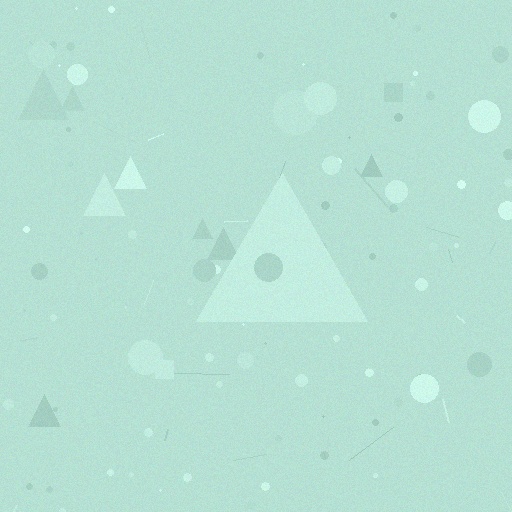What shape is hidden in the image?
A triangle is hidden in the image.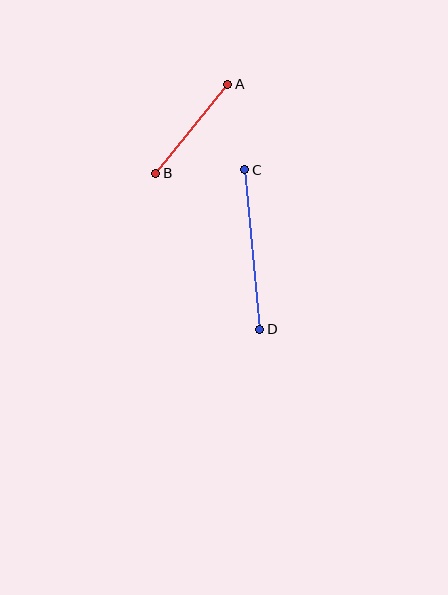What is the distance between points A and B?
The distance is approximately 114 pixels.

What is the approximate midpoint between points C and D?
The midpoint is at approximately (252, 250) pixels.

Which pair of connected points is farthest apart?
Points C and D are farthest apart.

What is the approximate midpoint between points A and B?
The midpoint is at approximately (192, 129) pixels.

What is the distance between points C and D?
The distance is approximately 160 pixels.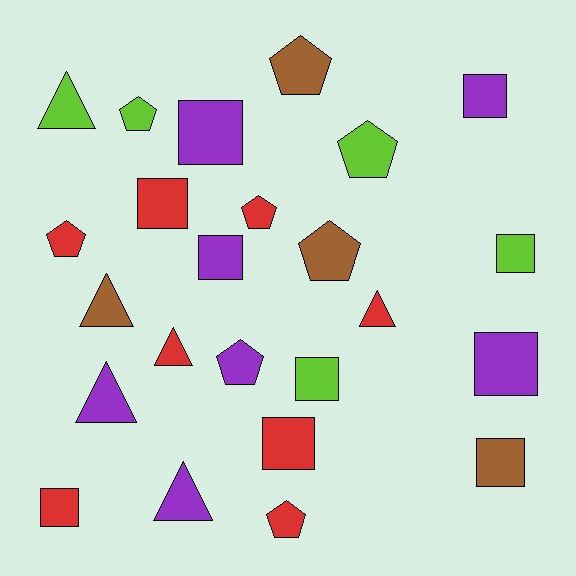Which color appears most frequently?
Red, with 8 objects.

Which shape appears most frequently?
Square, with 10 objects.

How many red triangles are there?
There are 2 red triangles.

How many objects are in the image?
There are 24 objects.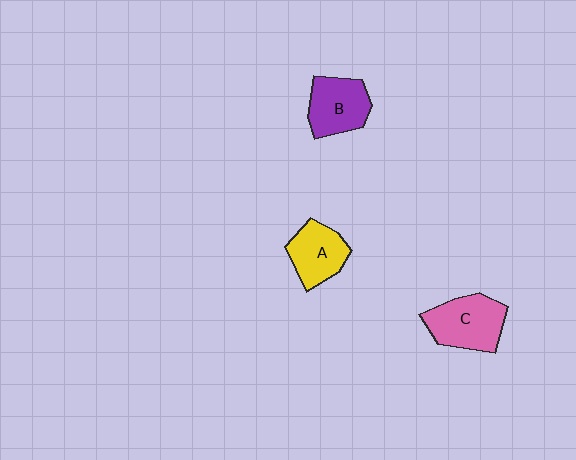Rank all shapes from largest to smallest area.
From largest to smallest: C (pink), B (purple), A (yellow).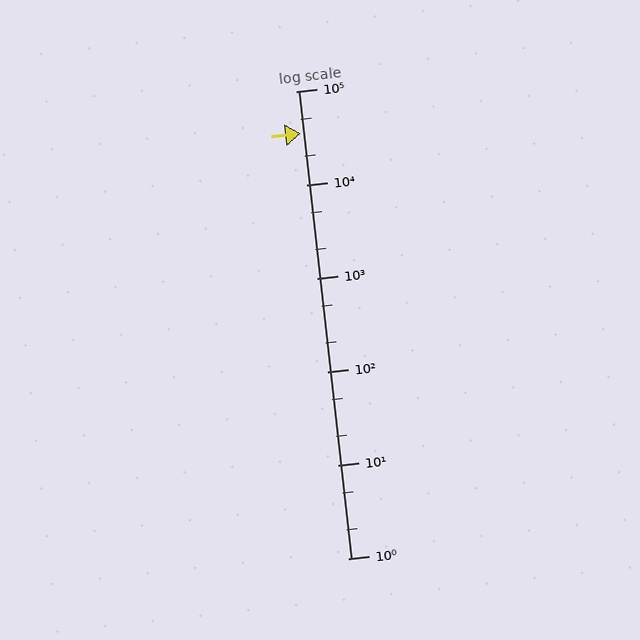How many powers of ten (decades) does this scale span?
The scale spans 5 decades, from 1 to 100000.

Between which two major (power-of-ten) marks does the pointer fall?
The pointer is between 10000 and 100000.